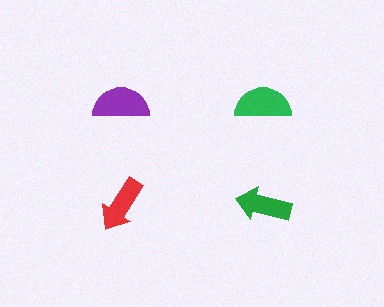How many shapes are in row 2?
2 shapes.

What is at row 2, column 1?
A red arrow.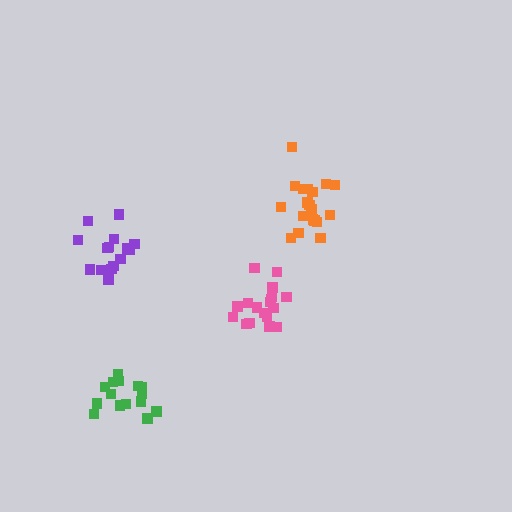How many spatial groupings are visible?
There are 4 spatial groupings.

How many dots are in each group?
Group 1: 15 dots, Group 2: 18 dots, Group 3: 15 dots, Group 4: 19 dots (67 total).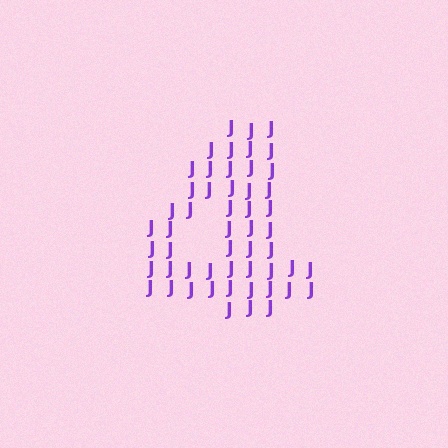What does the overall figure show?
The overall figure shows the digit 4.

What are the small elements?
The small elements are letter J's.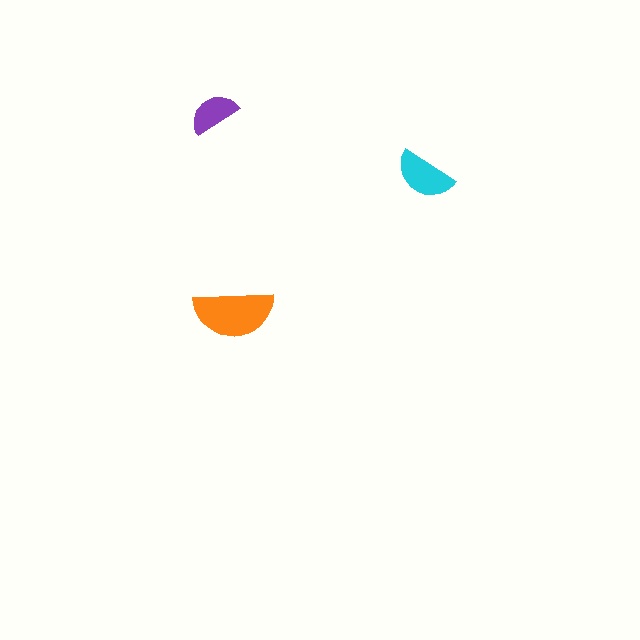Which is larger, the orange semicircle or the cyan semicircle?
The orange one.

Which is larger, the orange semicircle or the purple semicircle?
The orange one.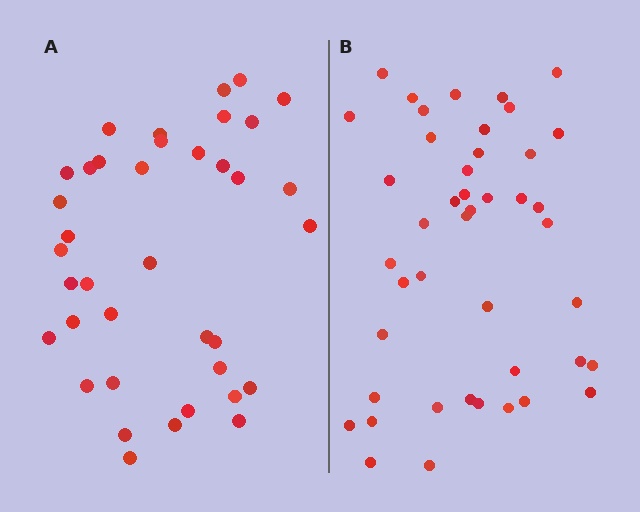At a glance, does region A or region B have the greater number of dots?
Region B (the right region) has more dots.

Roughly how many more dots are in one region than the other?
Region B has about 6 more dots than region A.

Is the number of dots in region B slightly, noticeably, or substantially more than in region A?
Region B has only slightly more — the two regions are fairly close. The ratio is roughly 1.2 to 1.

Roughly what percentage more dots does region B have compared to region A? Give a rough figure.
About 15% more.